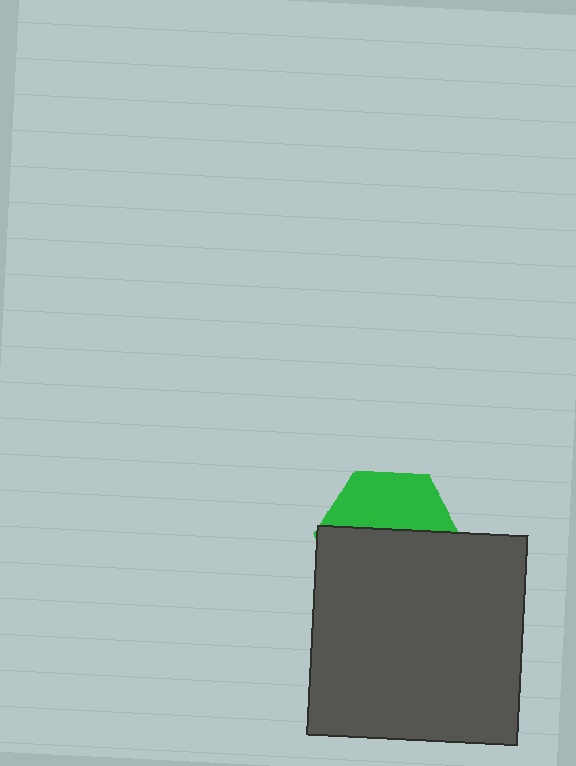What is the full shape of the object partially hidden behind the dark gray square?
The partially hidden object is a green hexagon.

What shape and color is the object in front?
The object in front is a dark gray square.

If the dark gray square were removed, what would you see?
You would see the complete green hexagon.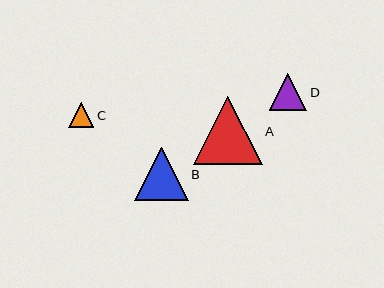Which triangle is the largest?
Triangle A is the largest with a size of approximately 69 pixels.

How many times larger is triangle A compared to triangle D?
Triangle A is approximately 1.9 times the size of triangle D.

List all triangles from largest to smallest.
From largest to smallest: A, B, D, C.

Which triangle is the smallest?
Triangle C is the smallest with a size of approximately 25 pixels.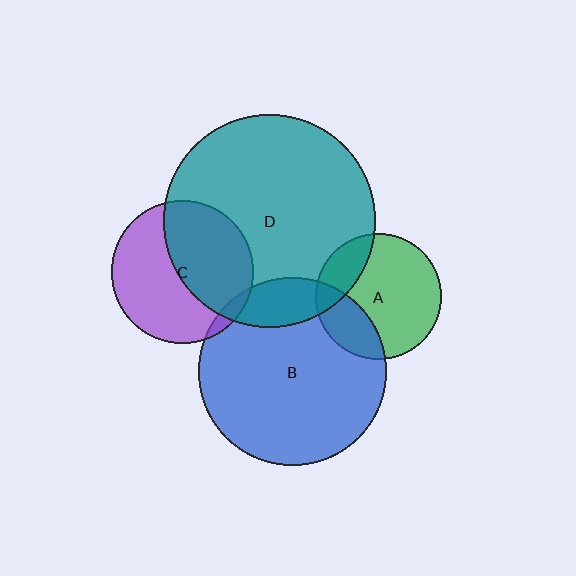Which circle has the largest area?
Circle D (teal).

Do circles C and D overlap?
Yes.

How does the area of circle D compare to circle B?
Approximately 1.3 times.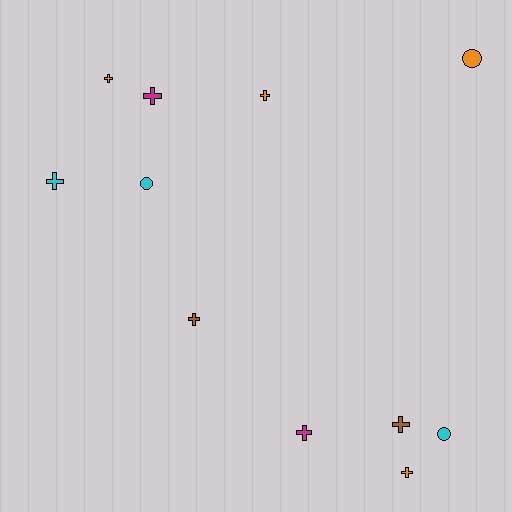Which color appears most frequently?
Orange, with 4 objects.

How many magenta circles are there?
There are no magenta circles.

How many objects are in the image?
There are 11 objects.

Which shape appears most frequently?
Cross, with 8 objects.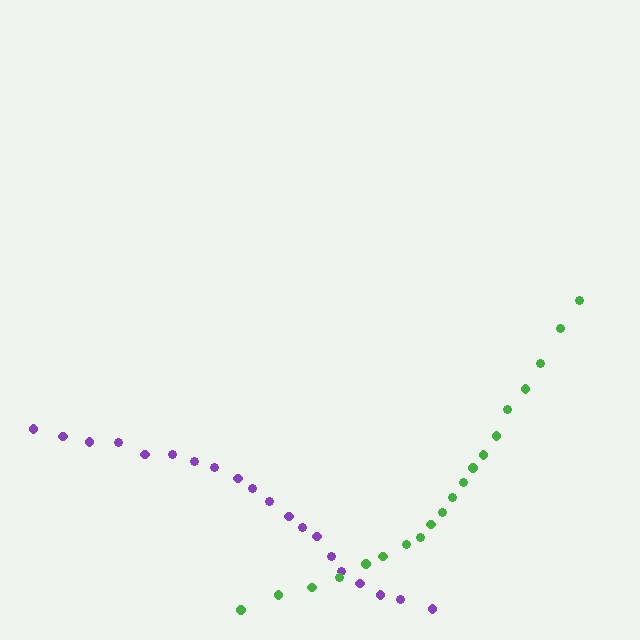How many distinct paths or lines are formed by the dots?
There are 2 distinct paths.